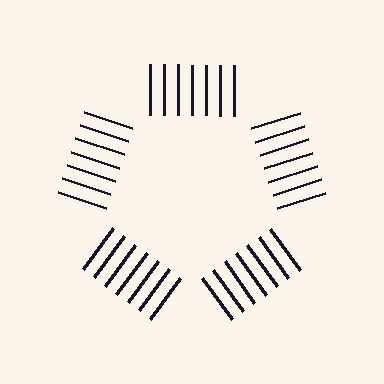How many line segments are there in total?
35 — 7 along each of the 5 edges.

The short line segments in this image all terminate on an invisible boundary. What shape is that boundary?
An illusory pentagon — the line segments terminate on its edges but no continuous stroke is drawn.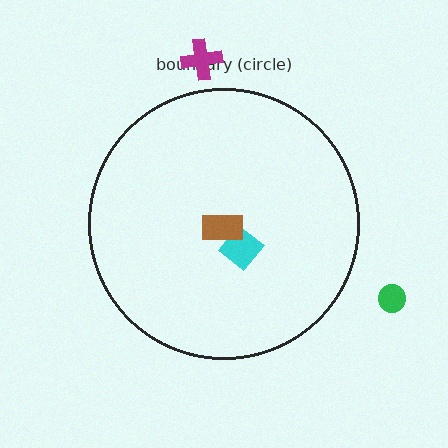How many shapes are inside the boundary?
2 inside, 2 outside.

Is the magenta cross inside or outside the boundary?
Outside.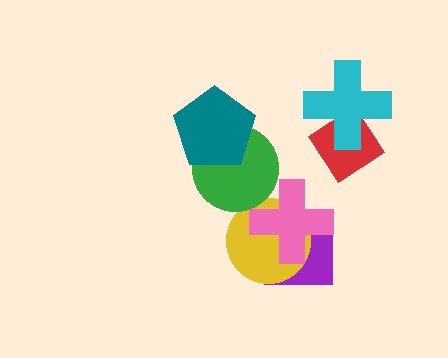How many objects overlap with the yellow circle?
2 objects overlap with the yellow circle.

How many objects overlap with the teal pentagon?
1 object overlaps with the teal pentagon.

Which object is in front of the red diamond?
The cyan cross is in front of the red diamond.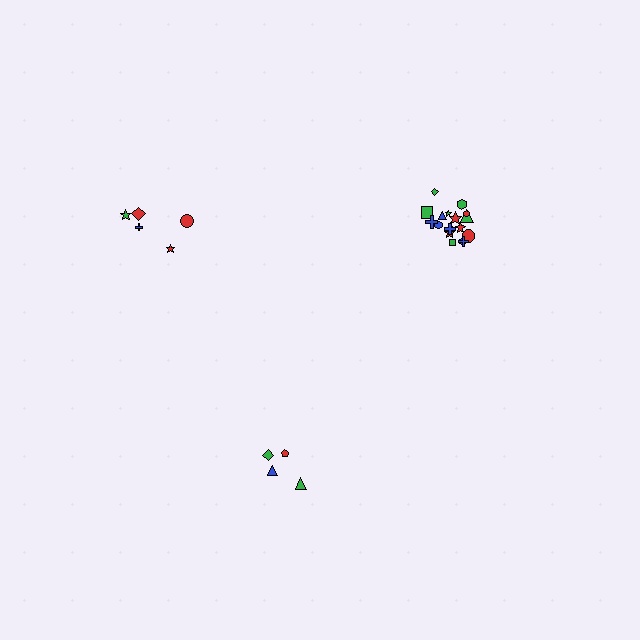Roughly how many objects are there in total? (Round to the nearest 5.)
Roughly 25 objects in total.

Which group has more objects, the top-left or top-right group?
The top-right group.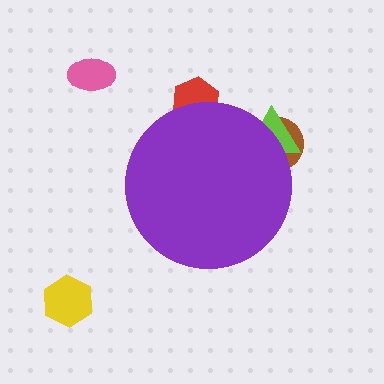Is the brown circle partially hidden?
Yes, the brown circle is partially hidden behind the purple circle.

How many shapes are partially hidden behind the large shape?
3 shapes are partially hidden.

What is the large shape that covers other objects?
A purple circle.